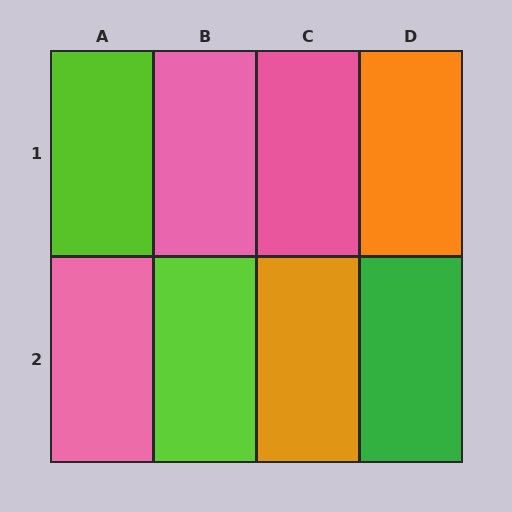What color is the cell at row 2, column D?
Green.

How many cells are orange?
2 cells are orange.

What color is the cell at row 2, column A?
Pink.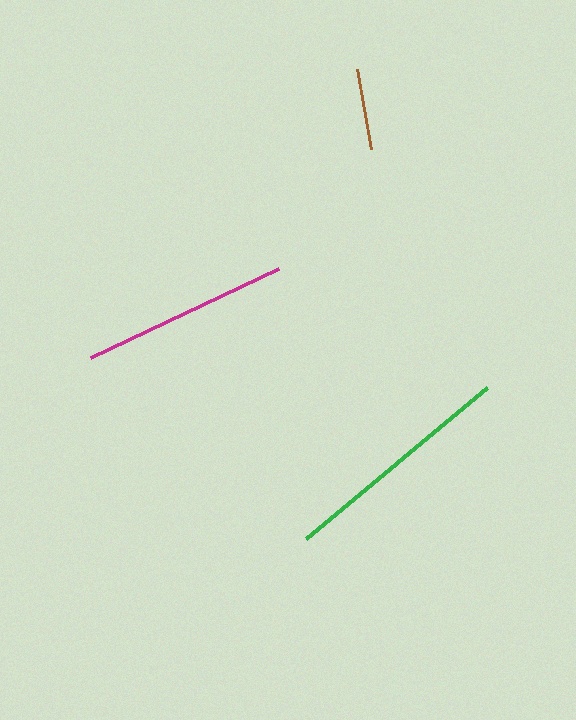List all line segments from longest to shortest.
From longest to shortest: green, magenta, brown.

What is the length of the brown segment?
The brown segment is approximately 81 pixels long.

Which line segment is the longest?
The green line is the longest at approximately 236 pixels.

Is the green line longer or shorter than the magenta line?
The green line is longer than the magenta line.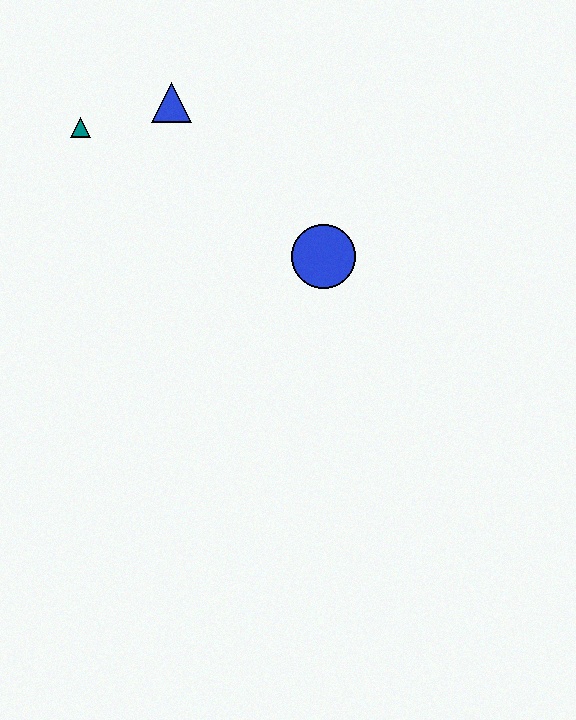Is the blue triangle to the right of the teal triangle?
Yes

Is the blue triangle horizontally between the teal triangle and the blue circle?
Yes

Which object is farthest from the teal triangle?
The blue circle is farthest from the teal triangle.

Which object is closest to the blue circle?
The blue triangle is closest to the blue circle.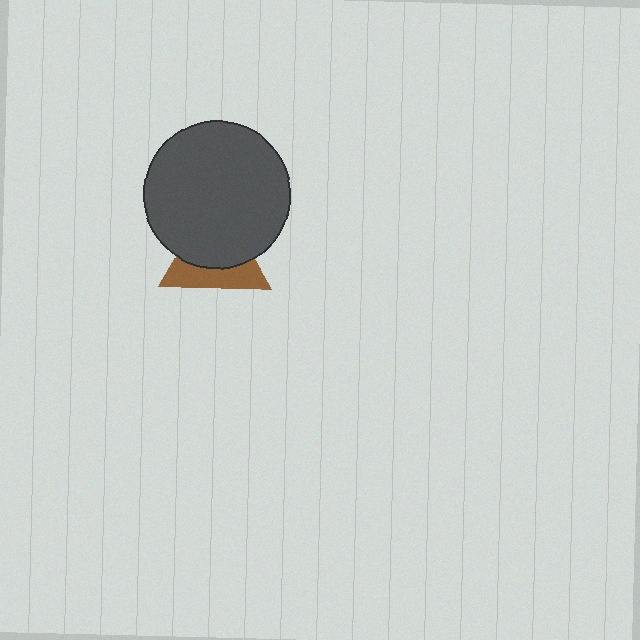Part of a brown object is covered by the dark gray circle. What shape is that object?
It is a triangle.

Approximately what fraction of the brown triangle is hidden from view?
Roughly 58% of the brown triangle is hidden behind the dark gray circle.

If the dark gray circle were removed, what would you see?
You would see the complete brown triangle.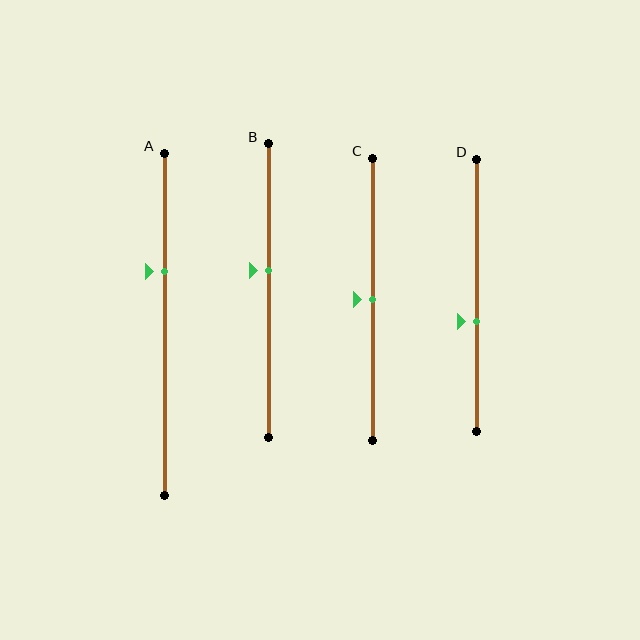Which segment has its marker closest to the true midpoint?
Segment C has its marker closest to the true midpoint.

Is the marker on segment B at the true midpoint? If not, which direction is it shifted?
No, the marker on segment B is shifted upward by about 7% of the segment length.